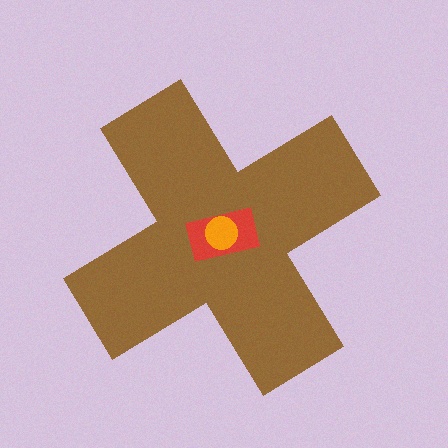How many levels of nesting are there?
3.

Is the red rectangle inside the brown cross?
Yes.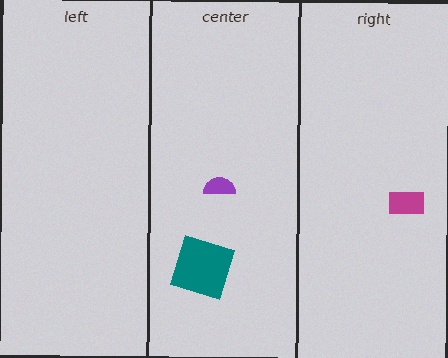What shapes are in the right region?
The magenta rectangle.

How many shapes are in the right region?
1.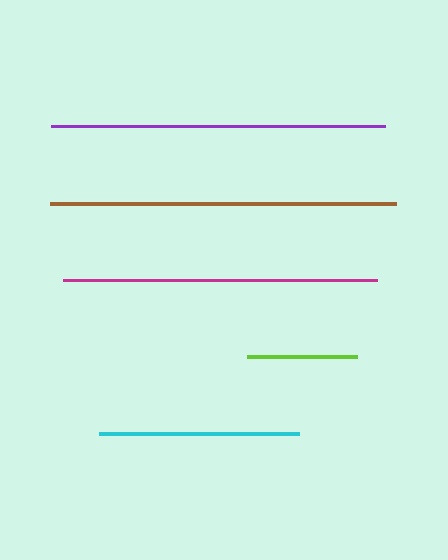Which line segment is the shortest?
The lime line is the shortest at approximately 110 pixels.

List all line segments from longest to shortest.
From longest to shortest: brown, purple, magenta, cyan, lime.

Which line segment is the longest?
The brown line is the longest at approximately 346 pixels.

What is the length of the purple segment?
The purple segment is approximately 334 pixels long.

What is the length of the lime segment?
The lime segment is approximately 110 pixels long.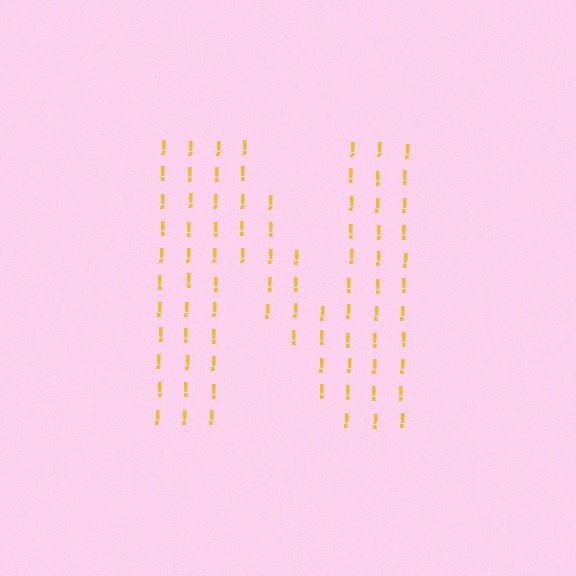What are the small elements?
The small elements are exclamation marks.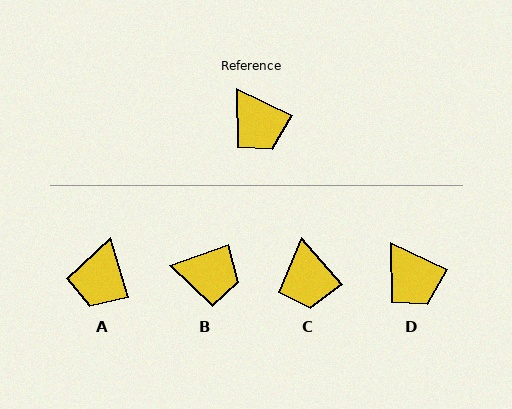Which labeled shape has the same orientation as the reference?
D.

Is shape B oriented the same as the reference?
No, it is off by about 45 degrees.